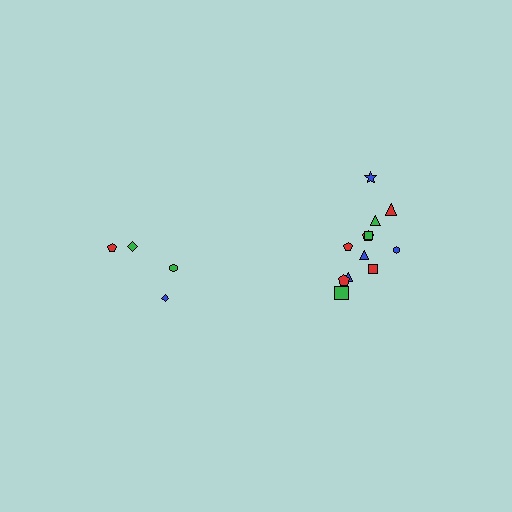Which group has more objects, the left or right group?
The right group.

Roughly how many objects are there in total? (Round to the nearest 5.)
Roughly 15 objects in total.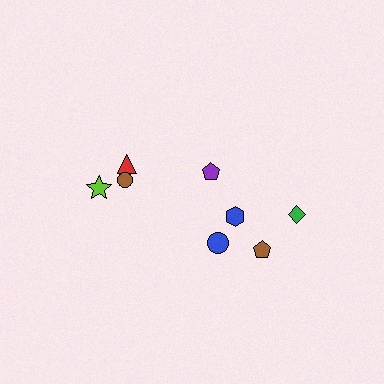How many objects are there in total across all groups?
There are 8 objects.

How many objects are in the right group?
There are 5 objects.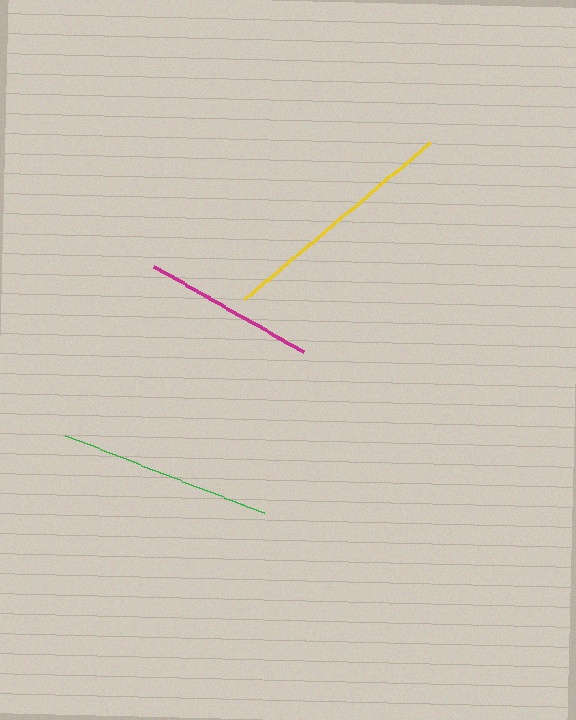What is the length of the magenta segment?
The magenta segment is approximately 173 pixels long.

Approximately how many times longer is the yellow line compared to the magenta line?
The yellow line is approximately 1.4 times the length of the magenta line.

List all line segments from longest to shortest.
From longest to shortest: yellow, green, magenta.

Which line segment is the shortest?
The magenta line is the shortest at approximately 173 pixels.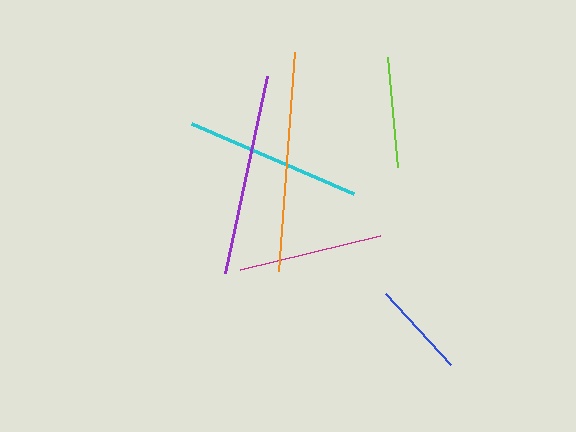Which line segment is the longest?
The orange line is the longest at approximately 219 pixels.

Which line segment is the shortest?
The blue line is the shortest at approximately 96 pixels.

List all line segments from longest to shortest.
From longest to shortest: orange, purple, cyan, magenta, lime, blue.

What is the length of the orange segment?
The orange segment is approximately 219 pixels long.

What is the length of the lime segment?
The lime segment is approximately 110 pixels long.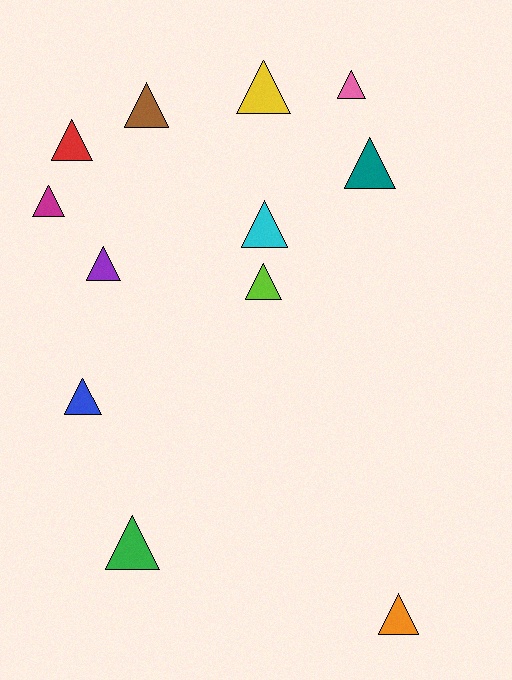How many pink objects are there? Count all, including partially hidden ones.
There is 1 pink object.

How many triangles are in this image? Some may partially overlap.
There are 12 triangles.